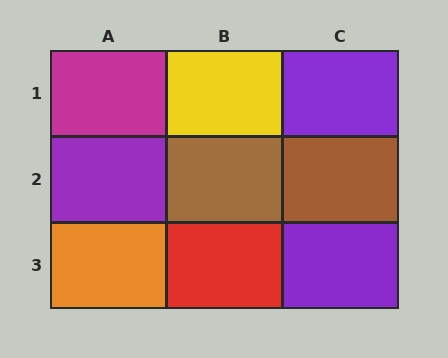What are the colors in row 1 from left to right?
Magenta, yellow, purple.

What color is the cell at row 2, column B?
Brown.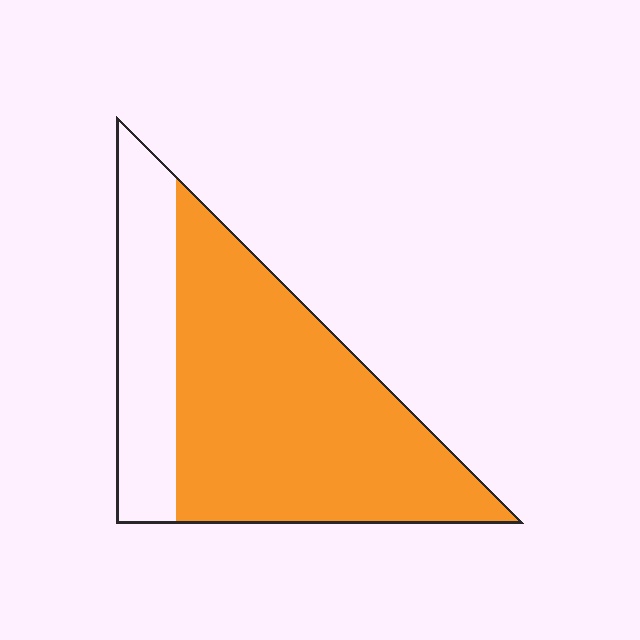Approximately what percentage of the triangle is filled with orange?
Approximately 75%.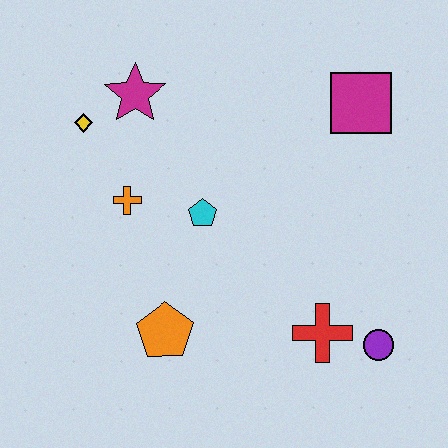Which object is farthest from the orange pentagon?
The magenta square is farthest from the orange pentagon.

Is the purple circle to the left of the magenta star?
No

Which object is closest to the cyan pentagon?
The orange cross is closest to the cyan pentagon.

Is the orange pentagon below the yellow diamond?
Yes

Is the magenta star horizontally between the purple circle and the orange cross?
Yes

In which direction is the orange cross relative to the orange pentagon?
The orange cross is above the orange pentagon.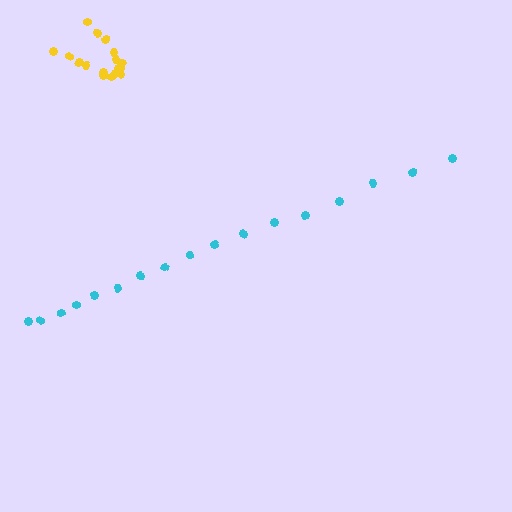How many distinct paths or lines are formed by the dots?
There are 2 distinct paths.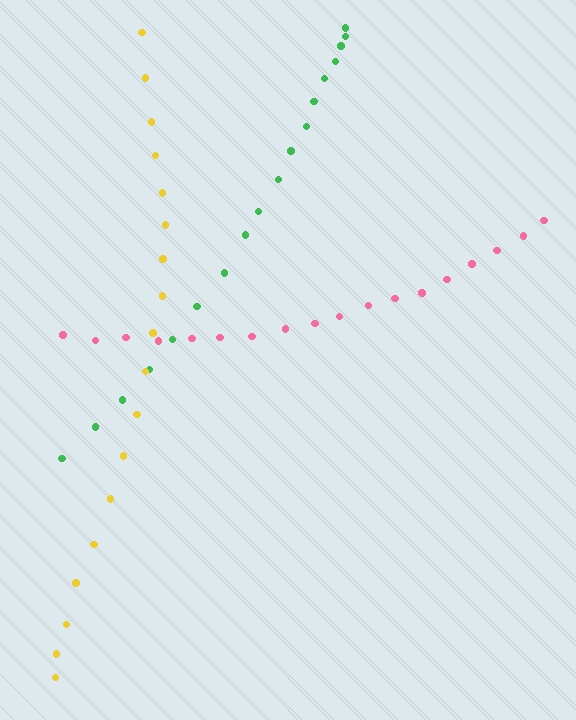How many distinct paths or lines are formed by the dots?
There are 3 distinct paths.